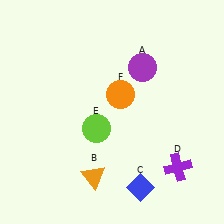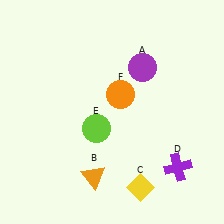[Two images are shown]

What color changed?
The diamond (C) changed from blue in Image 1 to yellow in Image 2.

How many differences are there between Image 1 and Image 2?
There is 1 difference between the two images.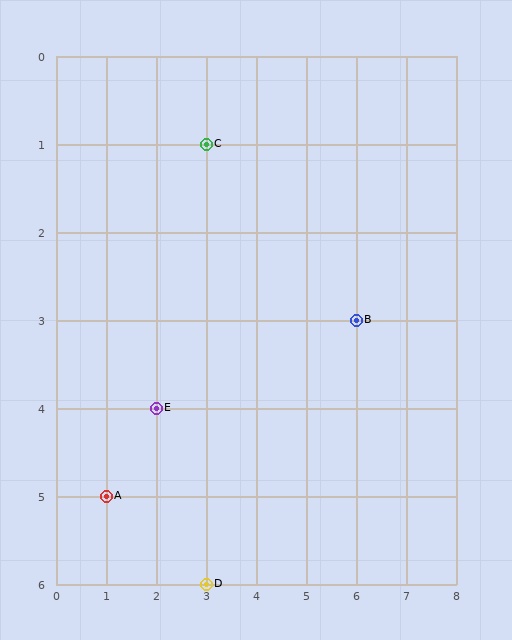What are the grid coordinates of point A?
Point A is at grid coordinates (1, 5).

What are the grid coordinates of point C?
Point C is at grid coordinates (3, 1).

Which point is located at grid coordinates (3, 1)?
Point C is at (3, 1).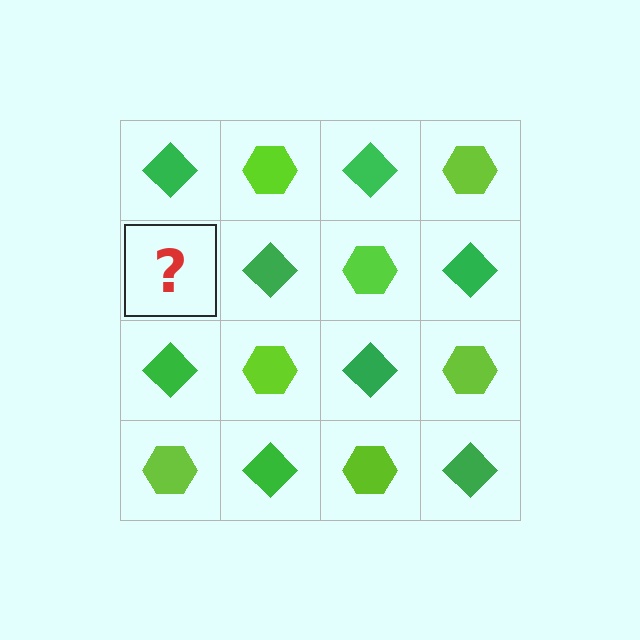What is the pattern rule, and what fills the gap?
The rule is that it alternates green diamond and lime hexagon in a checkerboard pattern. The gap should be filled with a lime hexagon.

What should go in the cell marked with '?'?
The missing cell should contain a lime hexagon.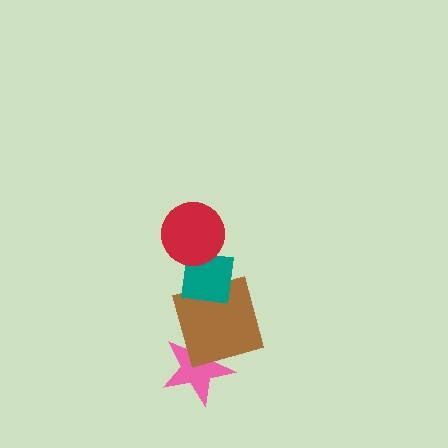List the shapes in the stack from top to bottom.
From top to bottom: the red circle, the teal square, the brown square, the pink star.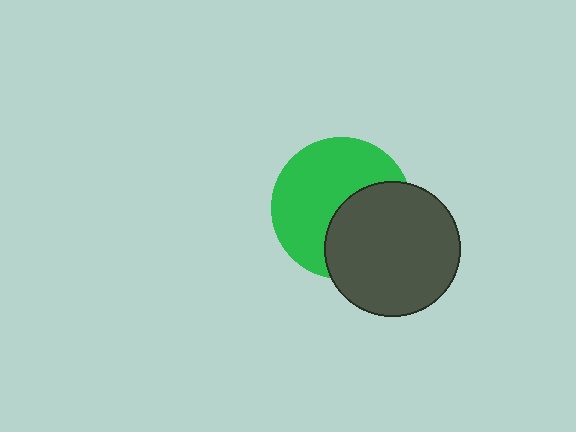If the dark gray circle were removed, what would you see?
You would see the complete green circle.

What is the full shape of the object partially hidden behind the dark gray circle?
The partially hidden object is a green circle.